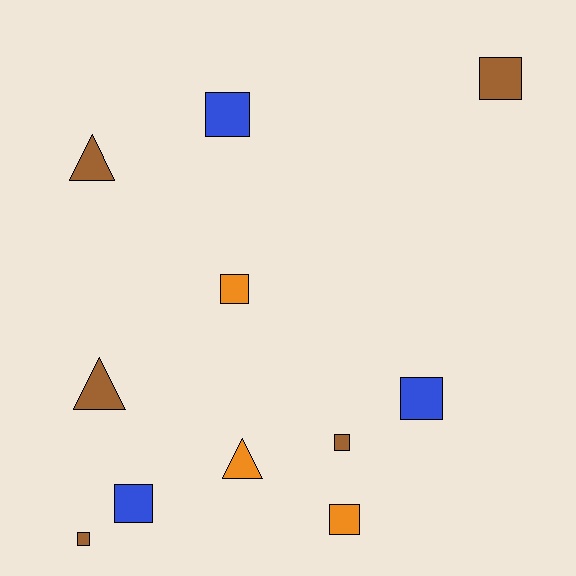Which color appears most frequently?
Brown, with 5 objects.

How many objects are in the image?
There are 11 objects.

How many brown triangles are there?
There are 2 brown triangles.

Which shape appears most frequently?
Square, with 8 objects.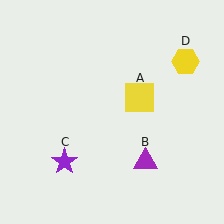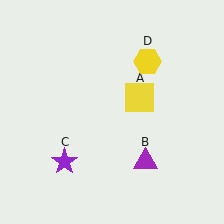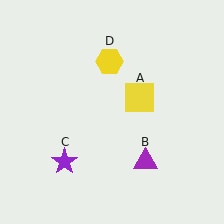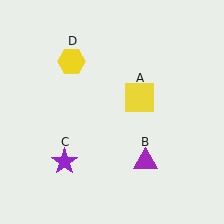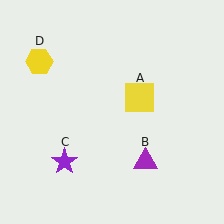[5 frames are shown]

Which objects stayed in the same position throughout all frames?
Yellow square (object A) and purple triangle (object B) and purple star (object C) remained stationary.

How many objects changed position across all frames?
1 object changed position: yellow hexagon (object D).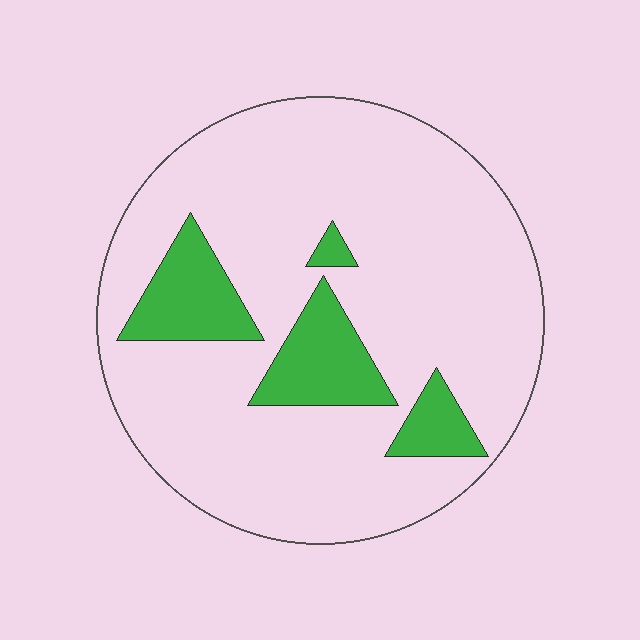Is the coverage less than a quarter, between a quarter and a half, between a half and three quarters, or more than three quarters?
Less than a quarter.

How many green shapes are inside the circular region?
4.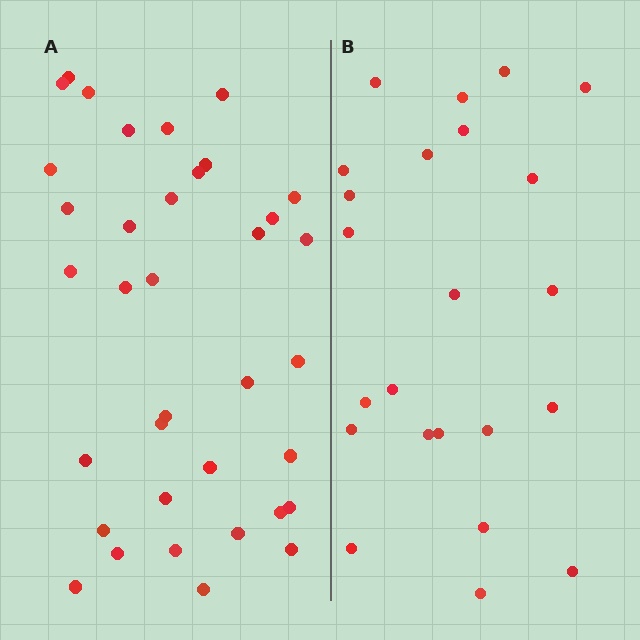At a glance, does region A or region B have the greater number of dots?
Region A (the left region) has more dots.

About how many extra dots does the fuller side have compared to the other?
Region A has approximately 15 more dots than region B.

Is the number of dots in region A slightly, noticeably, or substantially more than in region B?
Region A has substantially more. The ratio is roughly 1.6 to 1.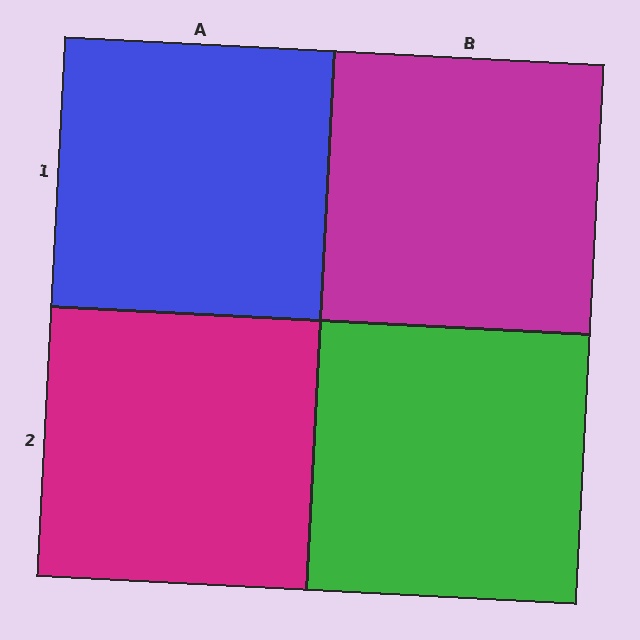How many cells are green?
1 cell is green.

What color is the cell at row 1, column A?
Blue.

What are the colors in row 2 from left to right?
Magenta, green.